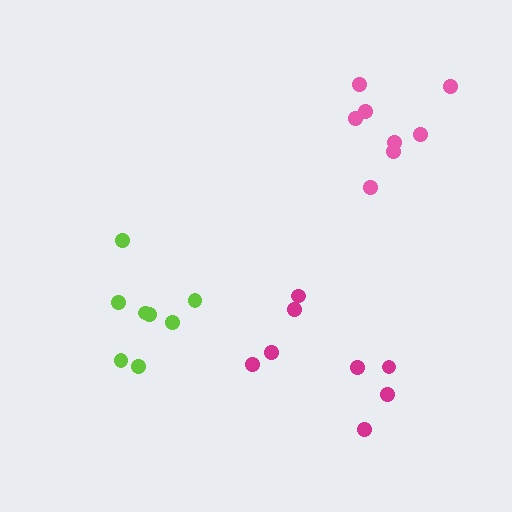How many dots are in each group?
Group 1: 9 dots, Group 2: 8 dots, Group 3: 8 dots (25 total).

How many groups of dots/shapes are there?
There are 3 groups.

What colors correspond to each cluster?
The clusters are colored: pink, magenta, lime.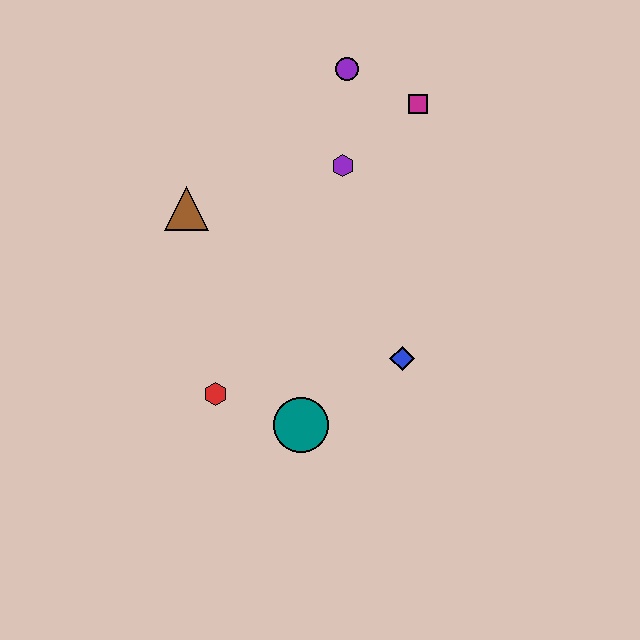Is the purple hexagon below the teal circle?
No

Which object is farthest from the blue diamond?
The purple circle is farthest from the blue diamond.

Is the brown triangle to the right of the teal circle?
No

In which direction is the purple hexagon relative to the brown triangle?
The purple hexagon is to the right of the brown triangle.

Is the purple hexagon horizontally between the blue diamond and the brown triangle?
Yes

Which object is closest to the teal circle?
The red hexagon is closest to the teal circle.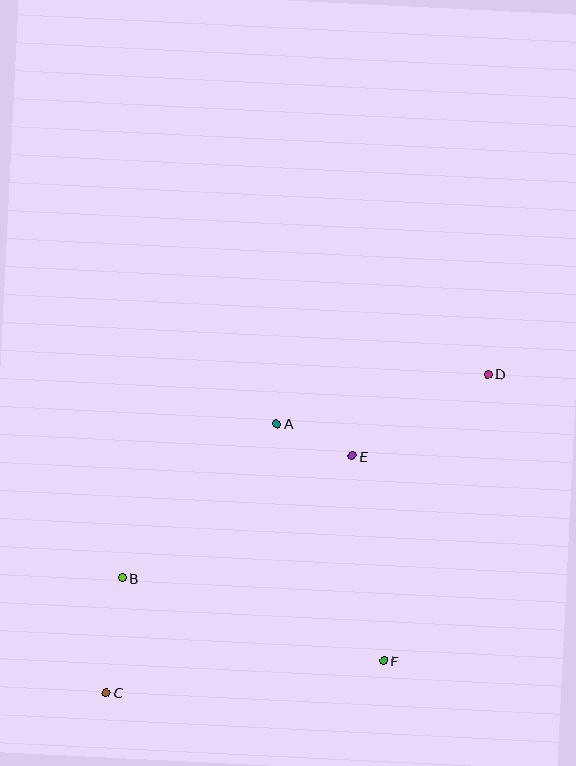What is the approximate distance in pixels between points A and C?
The distance between A and C is approximately 319 pixels.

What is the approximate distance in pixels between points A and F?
The distance between A and F is approximately 260 pixels.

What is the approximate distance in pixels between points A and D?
The distance between A and D is approximately 217 pixels.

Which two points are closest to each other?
Points A and E are closest to each other.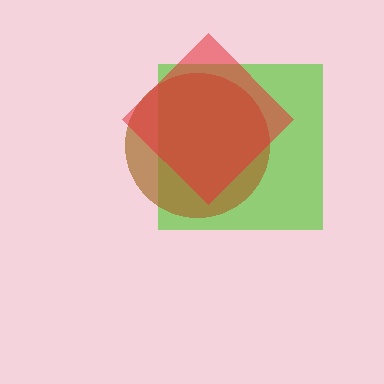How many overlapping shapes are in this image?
There are 3 overlapping shapes in the image.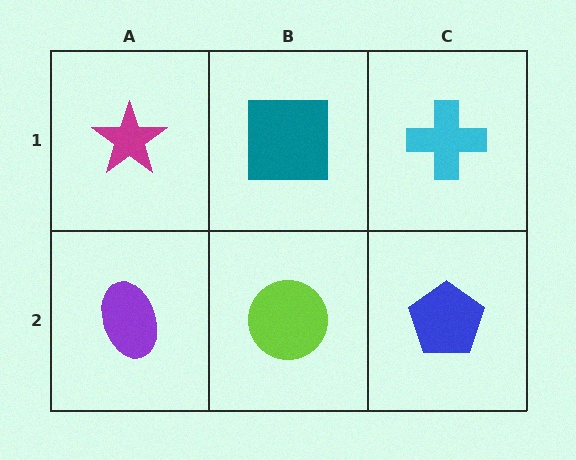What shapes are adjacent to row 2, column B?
A teal square (row 1, column B), a purple ellipse (row 2, column A), a blue pentagon (row 2, column C).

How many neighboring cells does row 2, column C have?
2.